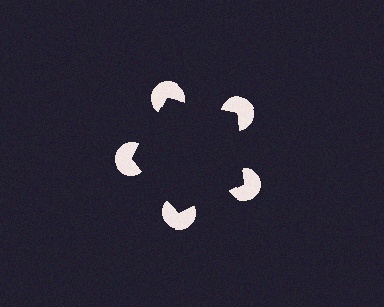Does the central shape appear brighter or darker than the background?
It typically appears slightly darker than the background, even though no actual brightness change is drawn.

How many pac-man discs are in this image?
There are 5 — one at each vertex of the illusory pentagon.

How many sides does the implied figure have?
5 sides.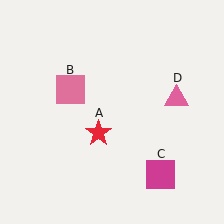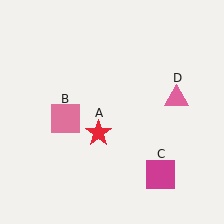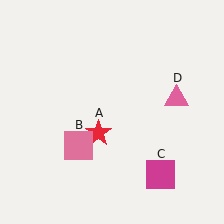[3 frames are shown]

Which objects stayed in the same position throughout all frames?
Red star (object A) and magenta square (object C) and pink triangle (object D) remained stationary.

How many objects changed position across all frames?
1 object changed position: pink square (object B).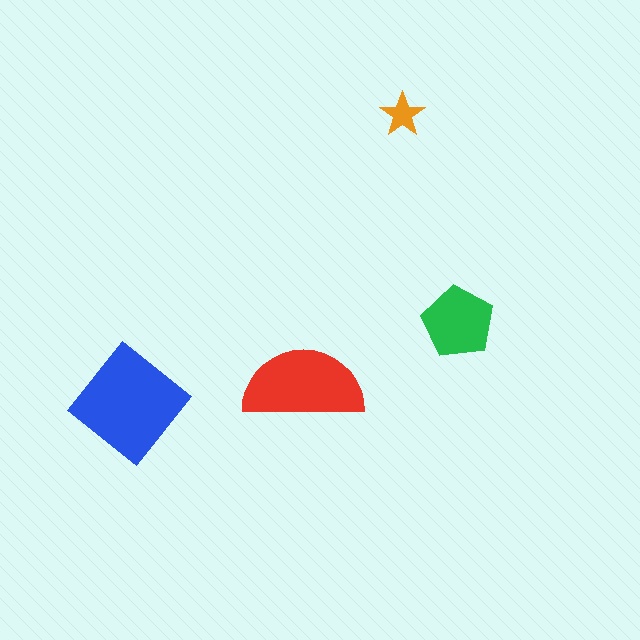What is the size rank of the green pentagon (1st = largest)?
3rd.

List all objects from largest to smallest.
The blue diamond, the red semicircle, the green pentagon, the orange star.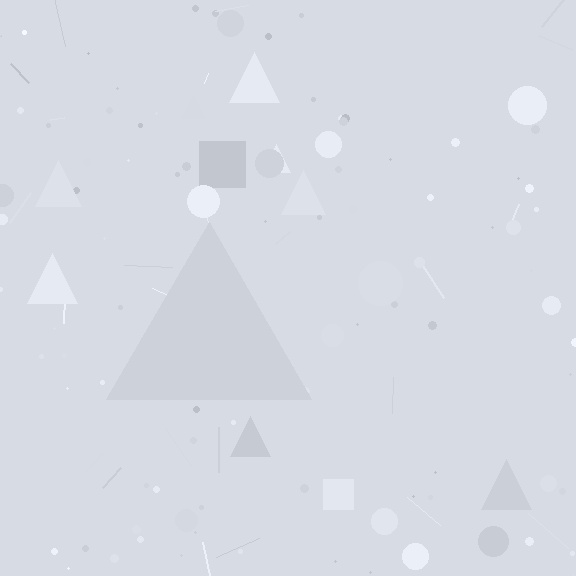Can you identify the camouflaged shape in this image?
The camouflaged shape is a triangle.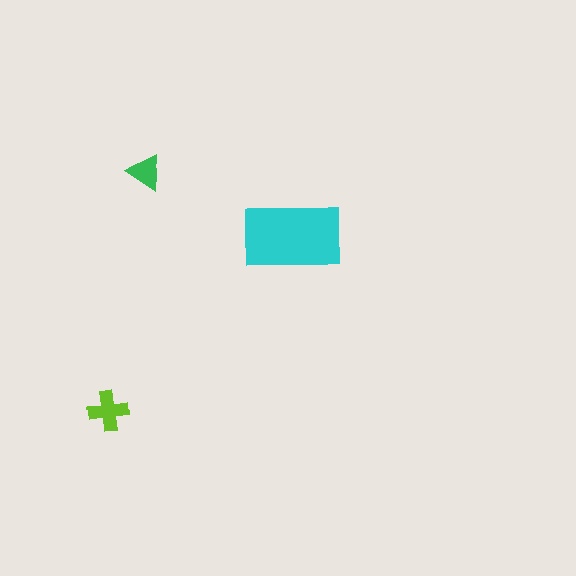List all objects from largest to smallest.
The cyan rectangle, the lime cross, the green triangle.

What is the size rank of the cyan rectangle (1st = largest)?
1st.